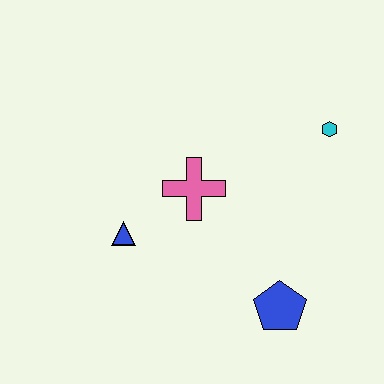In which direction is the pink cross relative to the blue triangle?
The pink cross is to the right of the blue triangle.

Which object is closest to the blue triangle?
The pink cross is closest to the blue triangle.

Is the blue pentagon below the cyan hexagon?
Yes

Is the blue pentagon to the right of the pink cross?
Yes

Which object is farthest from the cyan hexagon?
The blue triangle is farthest from the cyan hexagon.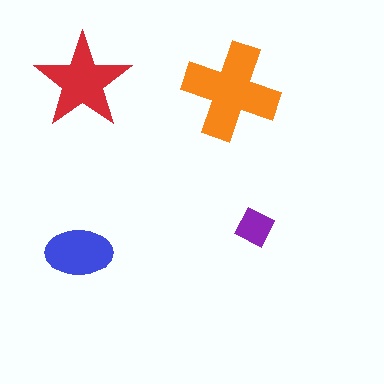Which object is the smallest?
The purple diamond.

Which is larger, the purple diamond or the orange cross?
The orange cross.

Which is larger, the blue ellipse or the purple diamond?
The blue ellipse.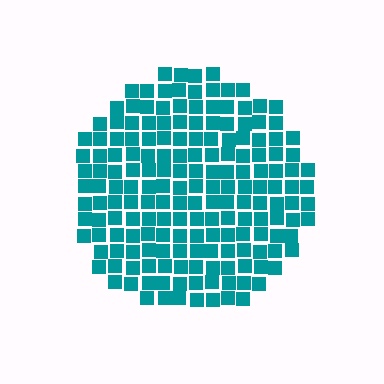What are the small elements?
The small elements are squares.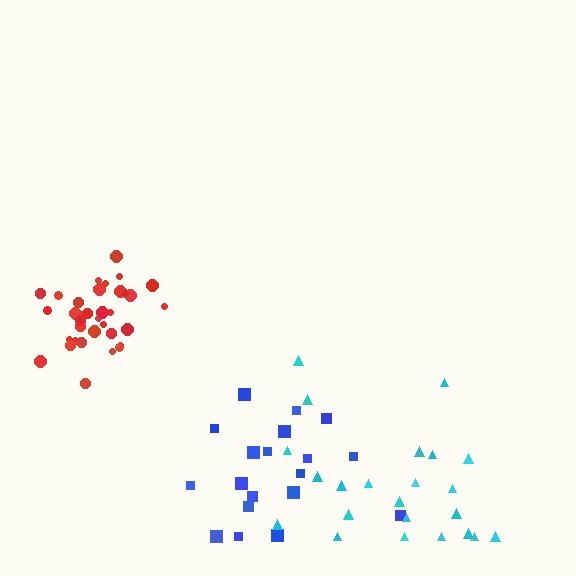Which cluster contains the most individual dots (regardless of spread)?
Red (35).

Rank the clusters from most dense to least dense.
red, blue, cyan.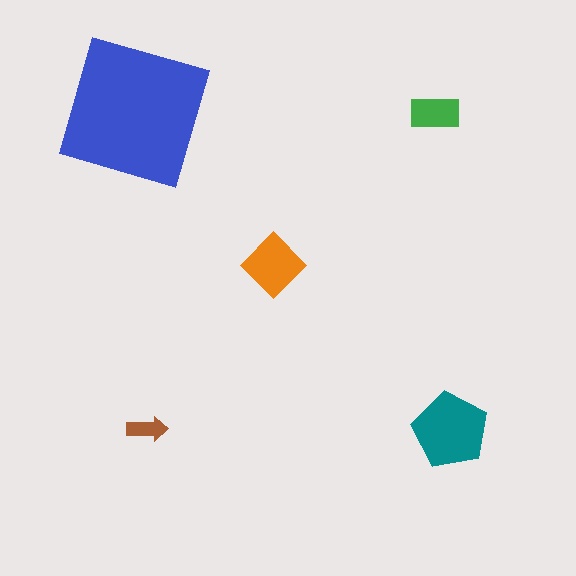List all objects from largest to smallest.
The blue square, the teal pentagon, the orange diamond, the green rectangle, the brown arrow.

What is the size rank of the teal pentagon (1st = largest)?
2nd.